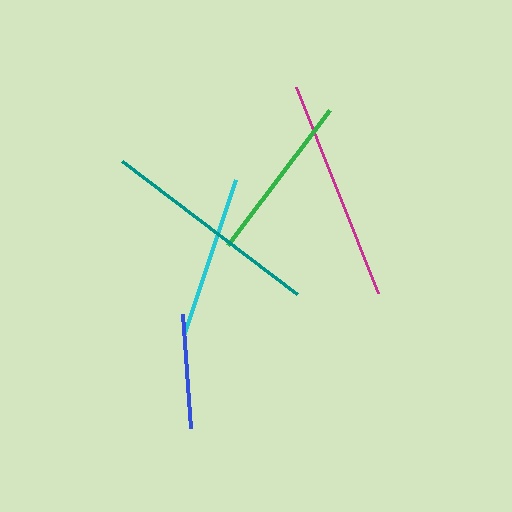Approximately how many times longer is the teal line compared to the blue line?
The teal line is approximately 1.9 times the length of the blue line.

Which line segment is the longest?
The magenta line is the longest at approximately 222 pixels.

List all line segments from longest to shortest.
From longest to shortest: magenta, teal, green, cyan, blue.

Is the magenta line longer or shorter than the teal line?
The magenta line is longer than the teal line.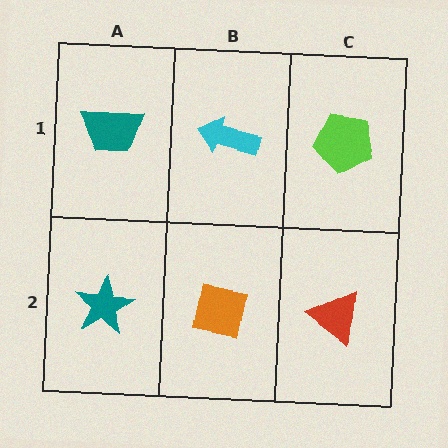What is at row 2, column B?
An orange square.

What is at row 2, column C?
A red triangle.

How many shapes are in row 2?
3 shapes.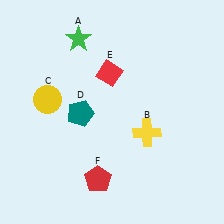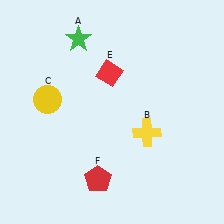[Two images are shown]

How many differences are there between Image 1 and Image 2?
There is 1 difference between the two images.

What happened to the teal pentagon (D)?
The teal pentagon (D) was removed in Image 2. It was in the bottom-left area of Image 1.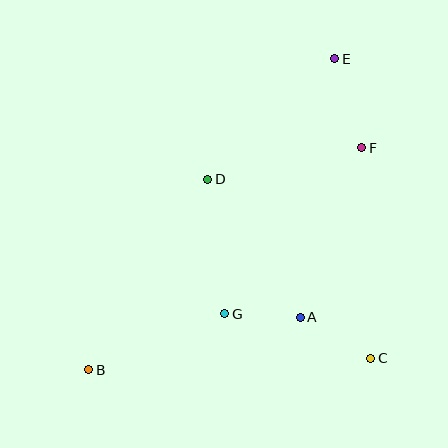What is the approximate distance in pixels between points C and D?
The distance between C and D is approximately 242 pixels.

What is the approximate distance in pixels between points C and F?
The distance between C and F is approximately 211 pixels.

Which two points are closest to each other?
Points A and G are closest to each other.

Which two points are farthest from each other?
Points B and E are farthest from each other.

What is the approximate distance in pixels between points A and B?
The distance between A and B is approximately 218 pixels.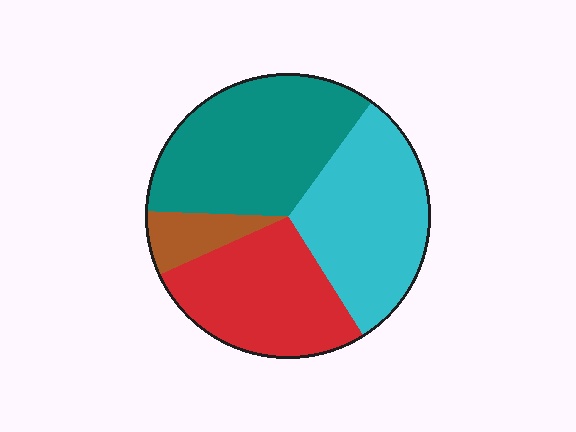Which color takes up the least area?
Brown, at roughly 5%.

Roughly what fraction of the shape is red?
Red covers 27% of the shape.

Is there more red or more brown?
Red.